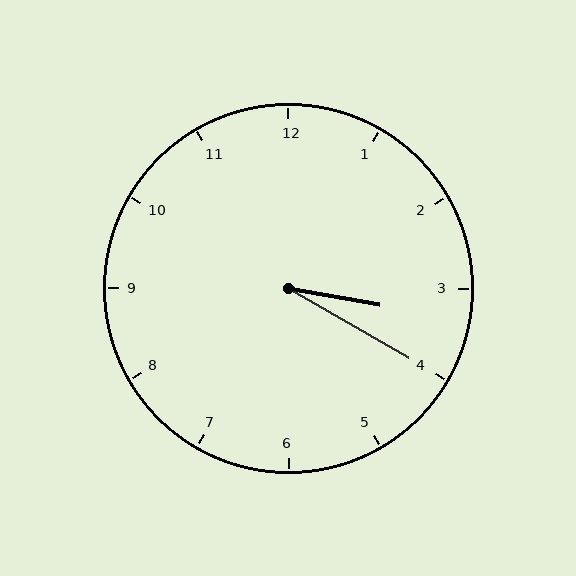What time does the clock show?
3:20.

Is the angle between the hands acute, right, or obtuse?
It is acute.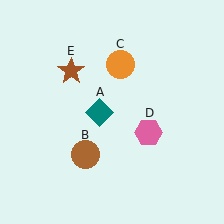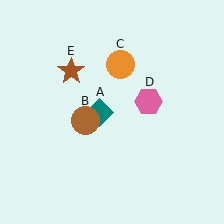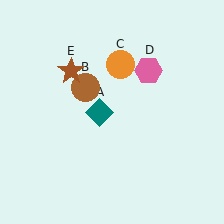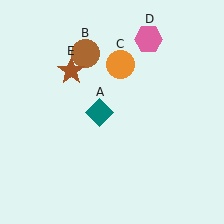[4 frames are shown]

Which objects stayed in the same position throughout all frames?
Teal diamond (object A) and orange circle (object C) and brown star (object E) remained stationary.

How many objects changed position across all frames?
2 objects changed position: brown circle (object B), pink hexagon (object D).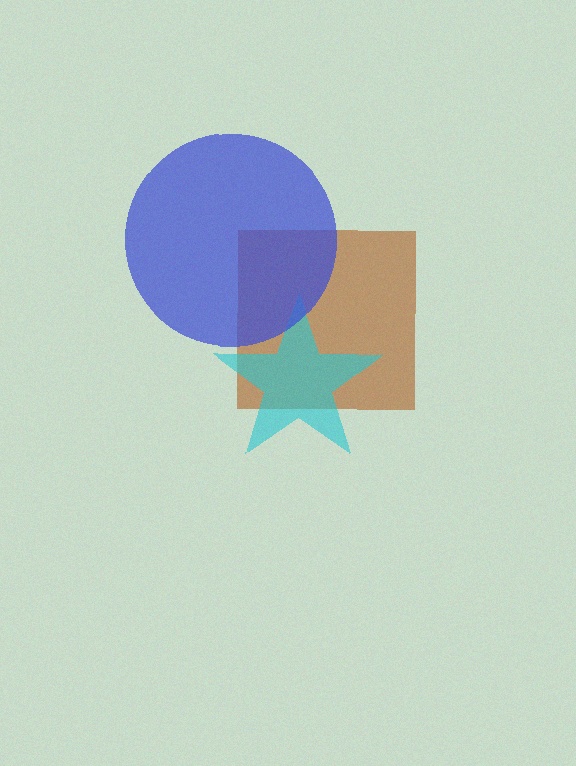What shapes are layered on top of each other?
The layered shapes are: a brown square, a cyan star, a blue circle.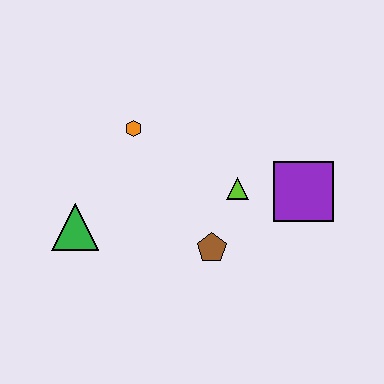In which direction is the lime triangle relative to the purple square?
The lime triangle is to the left of the purple square.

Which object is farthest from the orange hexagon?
The purple square is farthest from the orange hexagon.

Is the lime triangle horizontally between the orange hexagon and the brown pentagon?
No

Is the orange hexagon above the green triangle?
Yes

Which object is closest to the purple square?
The lime triangle is closest to the purple square.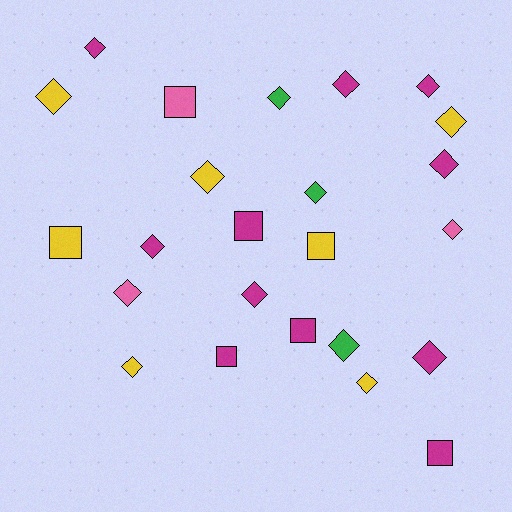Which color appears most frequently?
Magenta, with 11 objects.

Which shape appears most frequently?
Diamond, with 17 objects.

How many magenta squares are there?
There are 4 magenta squares.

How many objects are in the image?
There are 24 objects.